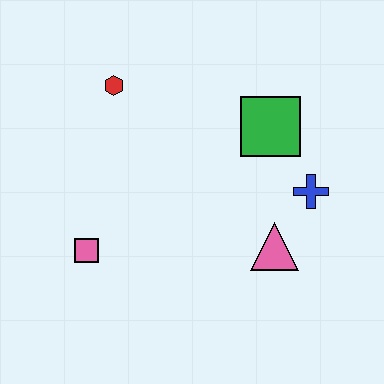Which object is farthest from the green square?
The pink square is farthest from the green square.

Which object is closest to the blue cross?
The pink triangle is closest to the blue cross.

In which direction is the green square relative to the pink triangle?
The green square is above the pink triangle.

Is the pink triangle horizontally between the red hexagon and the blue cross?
Yes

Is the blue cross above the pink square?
Yes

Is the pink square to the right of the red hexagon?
No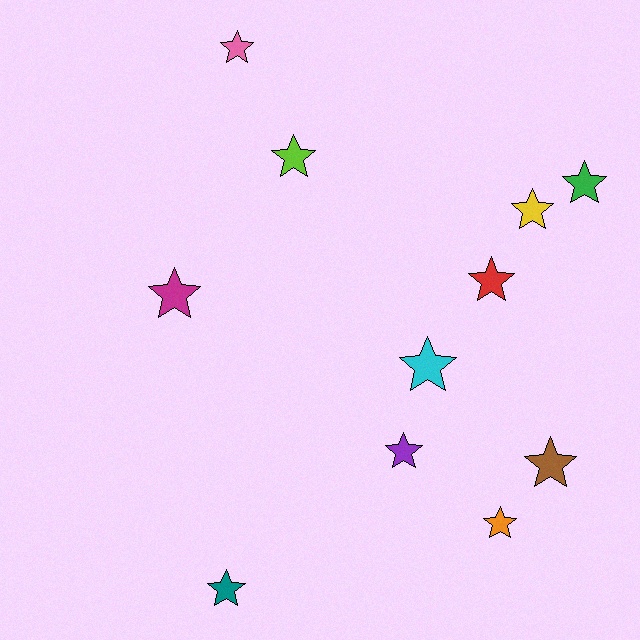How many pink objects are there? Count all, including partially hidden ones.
There is 1 pink object.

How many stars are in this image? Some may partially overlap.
There are 11 stars.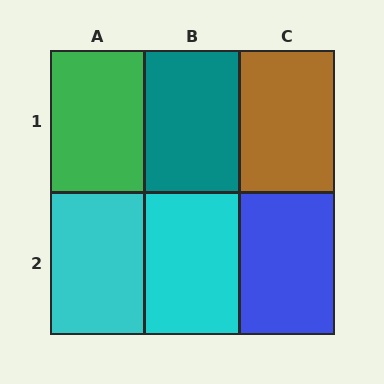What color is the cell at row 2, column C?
Blue.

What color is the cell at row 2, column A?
Cyan.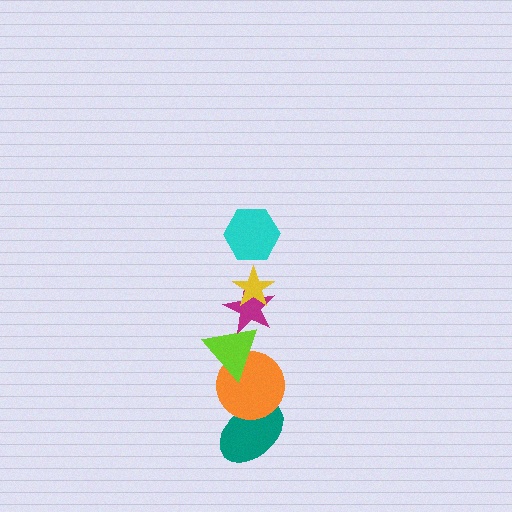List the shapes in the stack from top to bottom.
From top to bottom: the cyan hexagon, the yellow star, the magenta star, the lime triangle, the orange circle, the teal ellipse.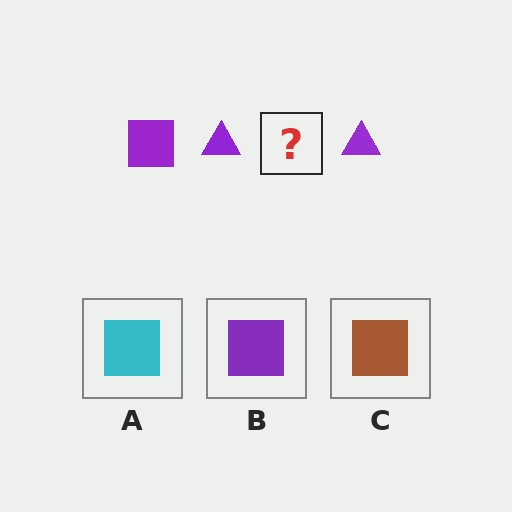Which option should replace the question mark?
Option B.